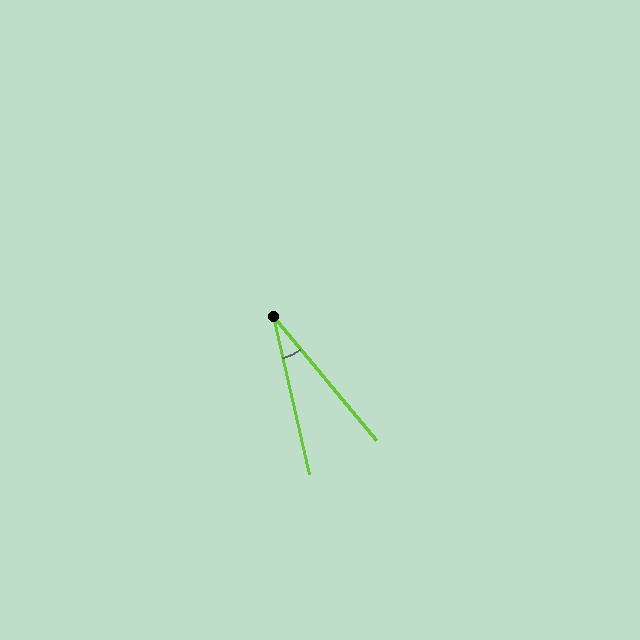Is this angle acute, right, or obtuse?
It is acute.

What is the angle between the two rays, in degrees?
Approximately 27 degrees.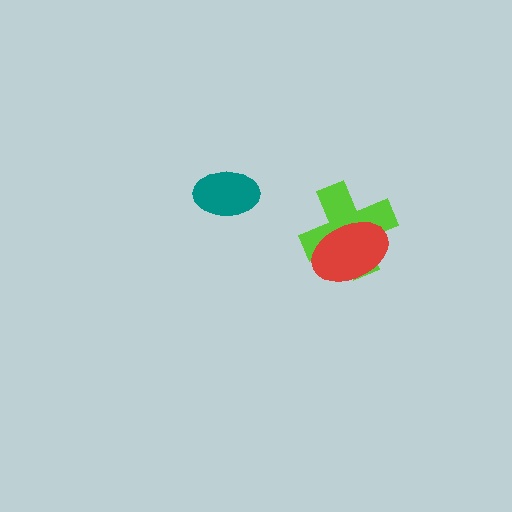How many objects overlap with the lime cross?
1 object overlaps with the lime cross.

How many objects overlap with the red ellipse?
1 object overlaps with the red ellipse.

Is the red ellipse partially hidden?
No, no other shape covers it.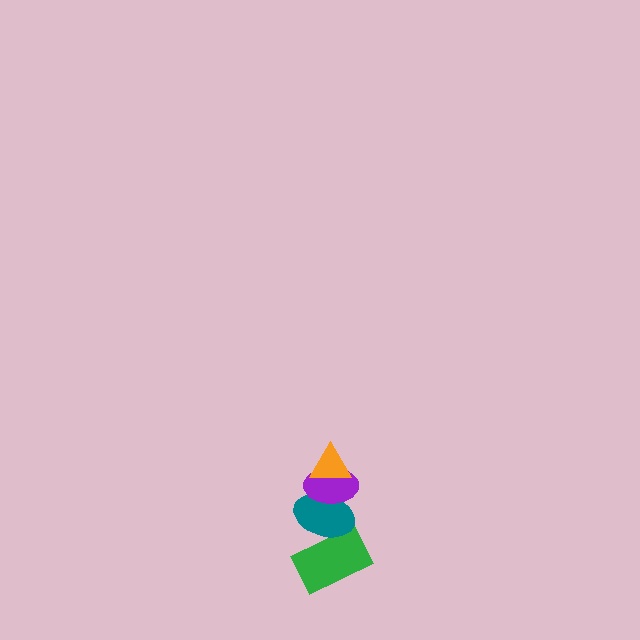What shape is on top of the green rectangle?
The teal ellipse is on top of the green rectangle.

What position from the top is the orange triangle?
The orange triangle is 1st from the top.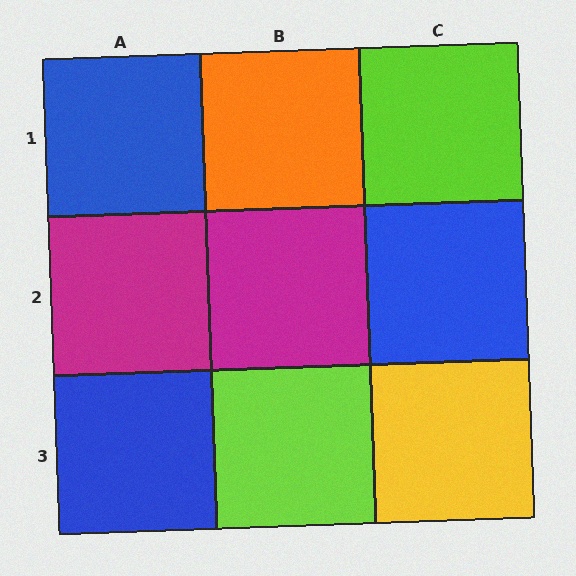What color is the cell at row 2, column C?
Blue.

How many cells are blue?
3 cells are blue.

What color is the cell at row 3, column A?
Blue.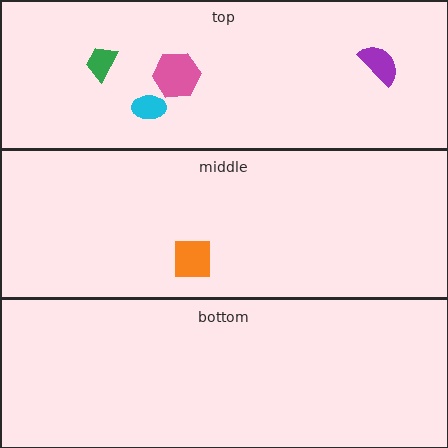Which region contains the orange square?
The middle region.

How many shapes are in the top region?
4.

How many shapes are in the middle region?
1.